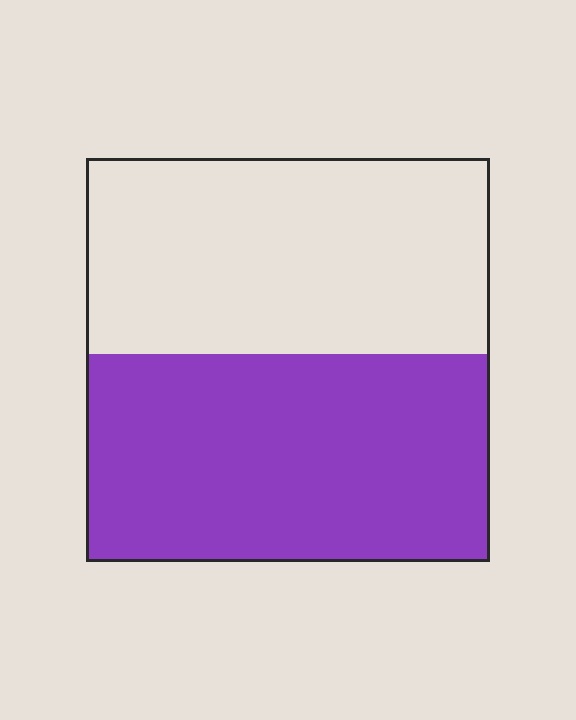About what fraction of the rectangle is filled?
About one half (1/2).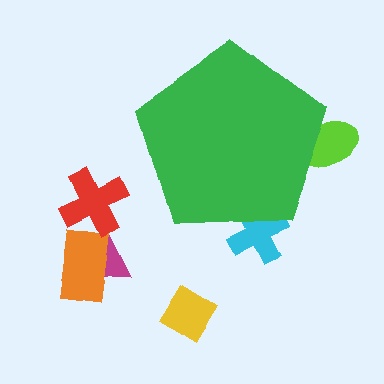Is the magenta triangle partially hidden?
No, the magenta triangle is fully visible.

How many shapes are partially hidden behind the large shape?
2 shapes are partially hidden.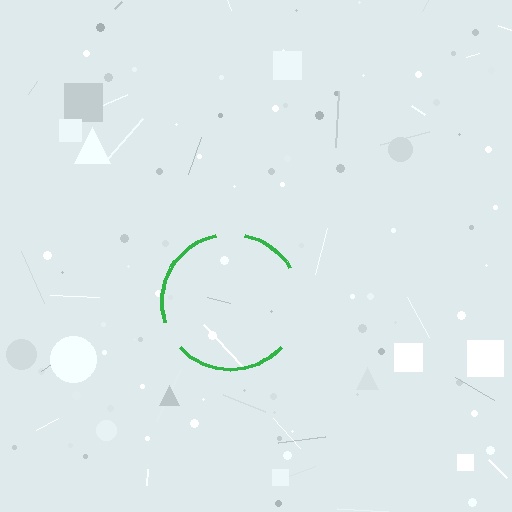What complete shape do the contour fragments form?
The contour fragments form a circle.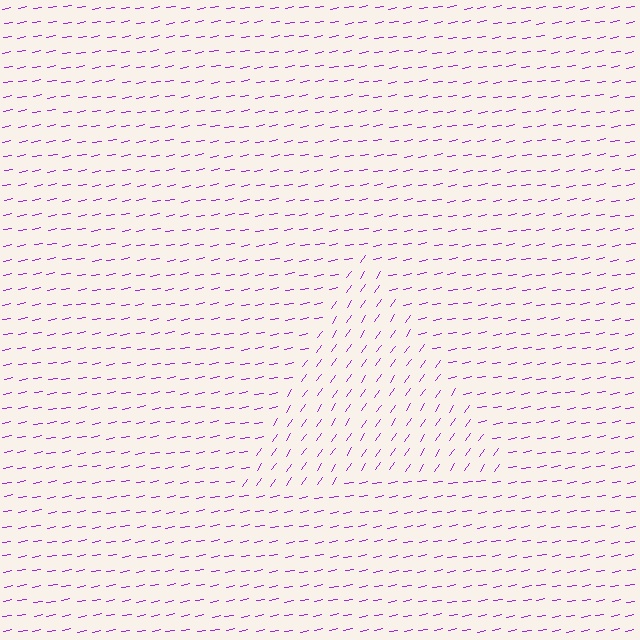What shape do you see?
I see a triangle.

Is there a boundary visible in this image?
Yes, there is a texture boundary formed by a change in line orientation.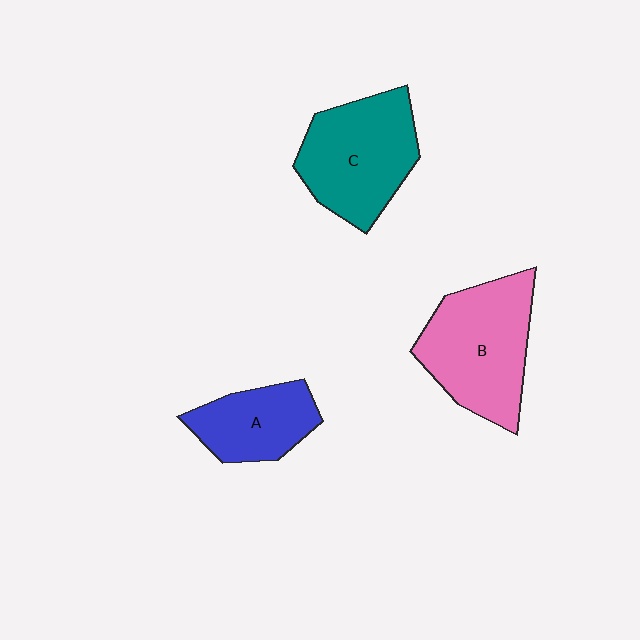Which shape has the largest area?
Shape B (pink).